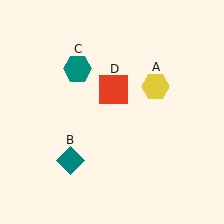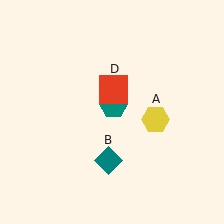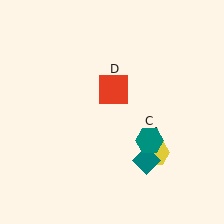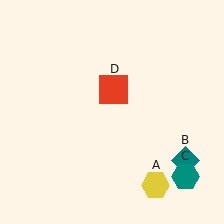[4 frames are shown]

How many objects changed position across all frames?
3 objects changed position: yellow hexagon (object A), teal diamond (object B), teal hexagon (object C).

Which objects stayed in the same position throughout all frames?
Red square (object D) remained stationary.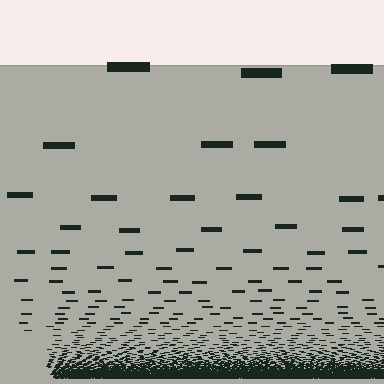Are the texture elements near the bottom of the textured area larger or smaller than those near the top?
Smaller. The gradient is inverted — elements near the bottom are smaller and denser.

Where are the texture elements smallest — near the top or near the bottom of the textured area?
Near the bottom.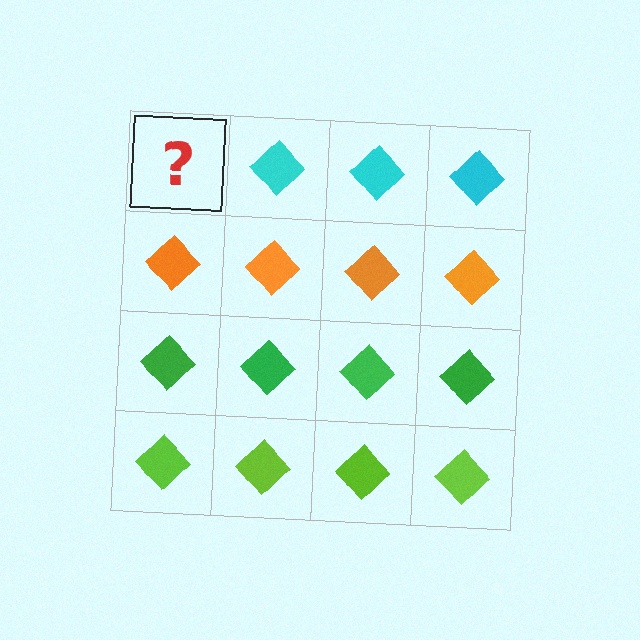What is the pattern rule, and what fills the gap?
The rule is that each row has a consistent color. The gap should be filled with a cyan diamond.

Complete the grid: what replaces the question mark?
The question mark should be replaced with a cyan diamond.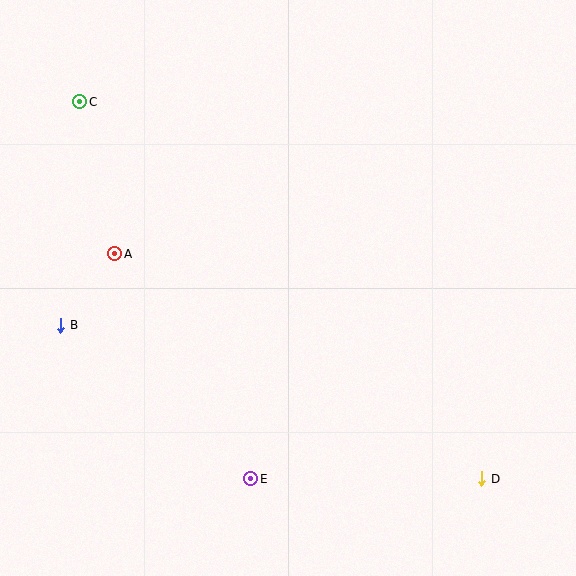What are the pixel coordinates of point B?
Point B is at (61, 325).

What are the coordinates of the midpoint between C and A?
The midpoint between C and A is at (97, 178).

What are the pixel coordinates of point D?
Point D is at (482, 479).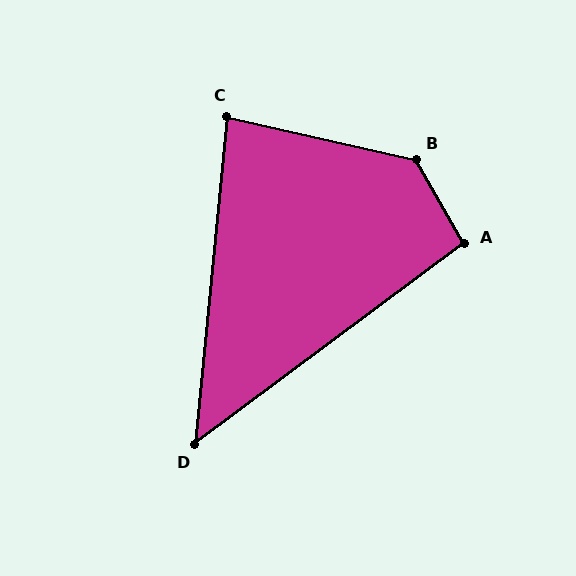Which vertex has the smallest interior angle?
D, at approximately 48 degrees.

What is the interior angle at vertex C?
Approximately 83 degrees (acute).